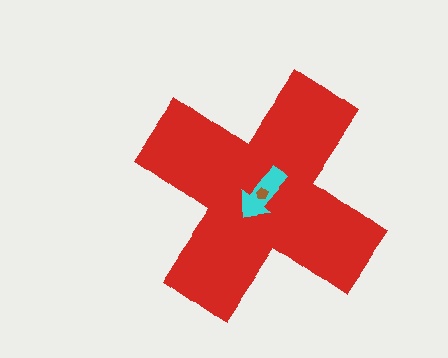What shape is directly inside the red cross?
The cyan arrow.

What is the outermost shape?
The red cross.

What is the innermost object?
The brown pentagon.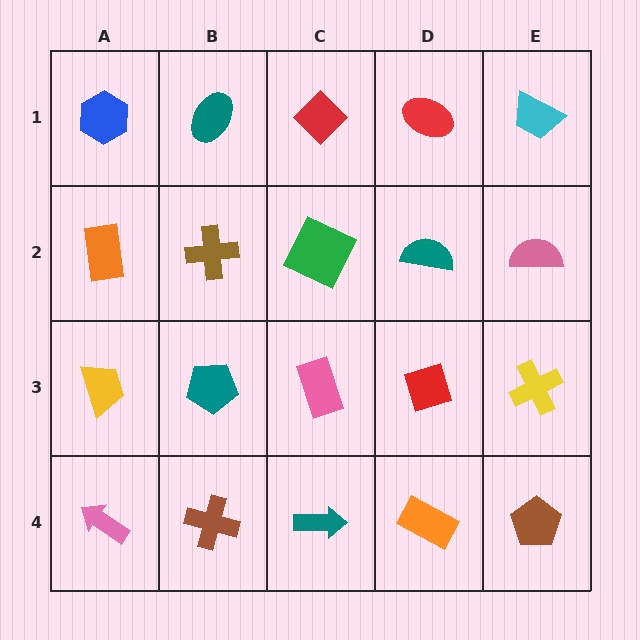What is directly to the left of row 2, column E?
A teal semicircle.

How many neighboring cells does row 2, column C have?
4.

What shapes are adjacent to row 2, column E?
A cyan trapezoid (row 1, column E), a yellow cross (row 3, column E), a teal semicircle (row 2, column D).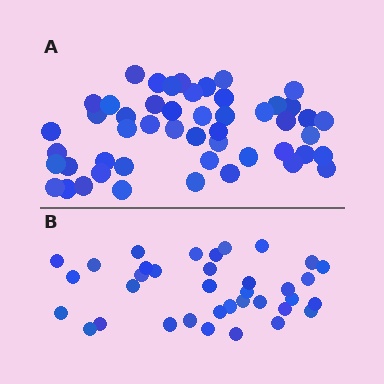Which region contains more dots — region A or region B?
Region A (the top region) has more dots.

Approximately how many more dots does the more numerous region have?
Region A has approximately 15 more dots than region B.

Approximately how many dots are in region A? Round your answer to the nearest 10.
About 50 dots.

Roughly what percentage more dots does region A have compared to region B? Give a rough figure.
About 40% more.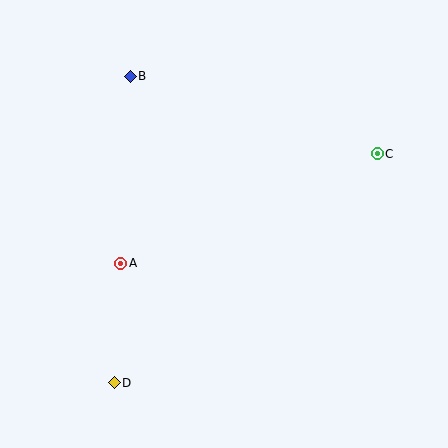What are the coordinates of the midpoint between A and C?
The midpoint between A and C is at (249, 209).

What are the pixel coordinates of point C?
Point C is at (377, 154).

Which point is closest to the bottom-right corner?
Point C is closest to the bottom-right corner.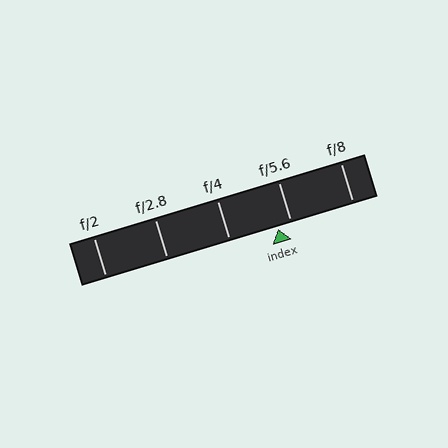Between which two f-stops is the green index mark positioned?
The index mark is between f/4 and f/5.6.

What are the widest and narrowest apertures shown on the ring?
The widest aperture shown is f/2 and the narrowest is f/8.